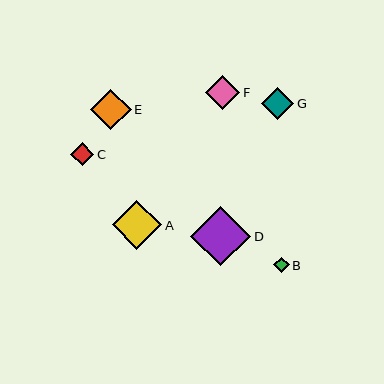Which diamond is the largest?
Diamond D is the largest with a size of approximately 60 pixels.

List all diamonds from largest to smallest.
From largest to smallest: D, A, E, F, G, C, B.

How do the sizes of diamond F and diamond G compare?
Diamond F and diamond G are approximately the same size.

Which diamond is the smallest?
Diamond B is the smallest with a size of approximately 15 pixels.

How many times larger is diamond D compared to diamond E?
Diamond D is approximately 1.5 times the size of diamond E.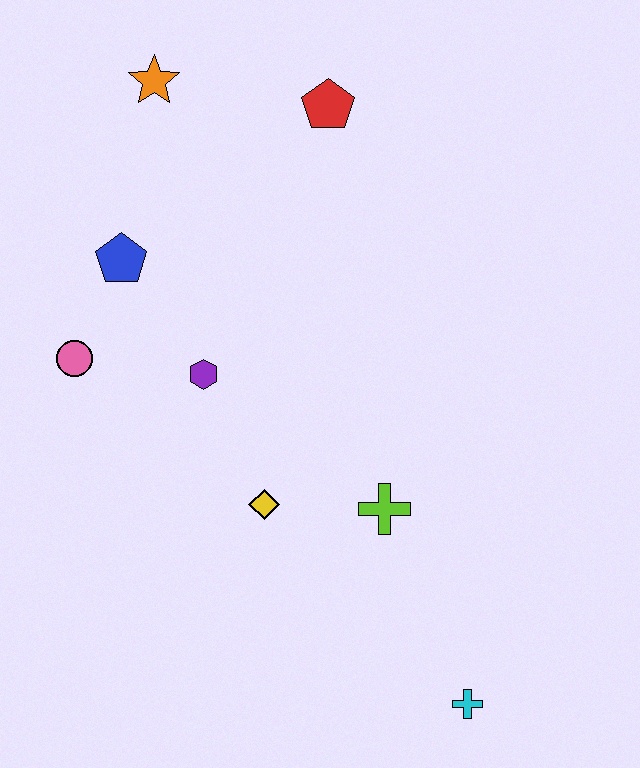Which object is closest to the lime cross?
The yellow diamond is closest to the lime cross.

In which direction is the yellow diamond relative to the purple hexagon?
The yellow diamond is below the purple hexagon.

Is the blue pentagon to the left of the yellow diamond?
Yes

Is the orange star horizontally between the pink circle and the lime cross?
Yes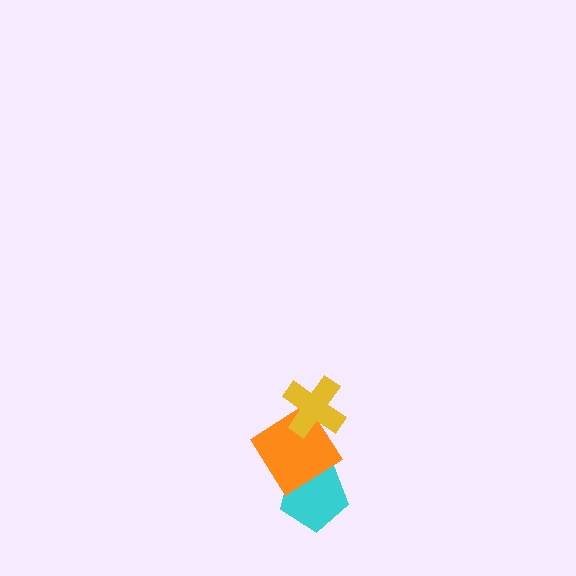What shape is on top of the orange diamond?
The yellow cross is on top of the orange diamond.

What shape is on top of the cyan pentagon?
The orange diamond is on top of the cyan pentagon.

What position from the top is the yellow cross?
The yellow cross is 1st from the top.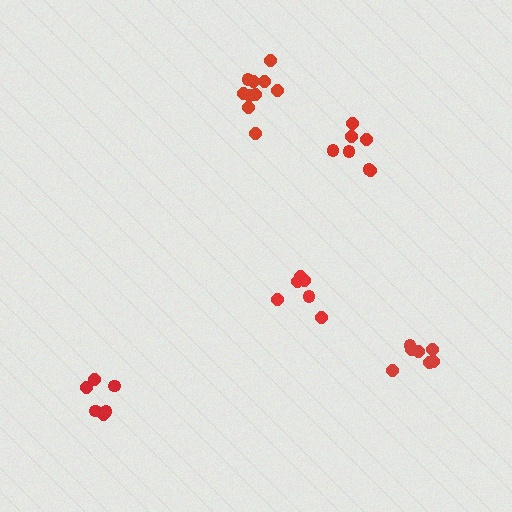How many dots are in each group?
Group 1: 6 dots, Group 2: 7 dots, Group 3: 6 dots, Group 4: 10 dots, Group 5: 7 dots (36 total).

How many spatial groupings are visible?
There are 5 spatial groupings.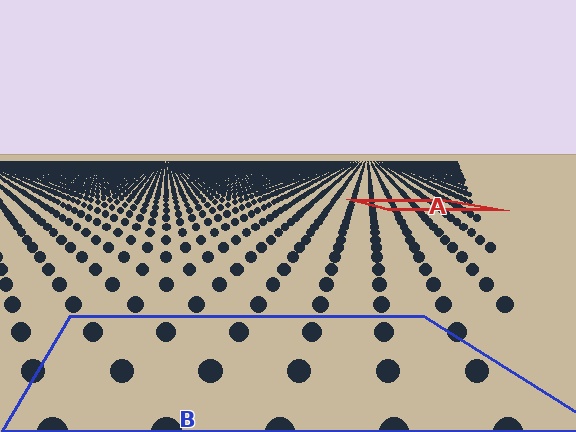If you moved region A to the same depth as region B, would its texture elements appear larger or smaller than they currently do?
They would appear larger. At a closer depth, the same texture elements are projected at a bigger on-screen size.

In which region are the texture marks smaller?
The texture marks are smaller in region A, because it is farther away.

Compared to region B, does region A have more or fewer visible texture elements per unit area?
Region A has more texture elements per unit area — they are packed more densely because it is farther away.